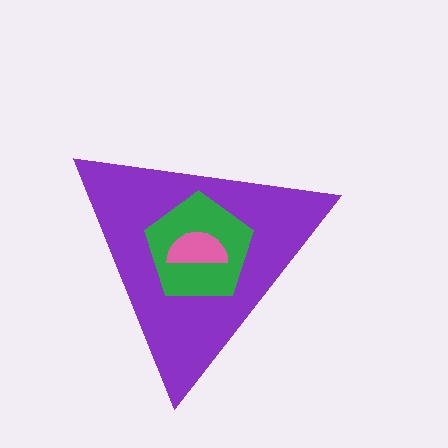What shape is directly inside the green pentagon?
The pink semicircle.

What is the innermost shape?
The pink semicircle.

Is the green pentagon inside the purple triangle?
Yes.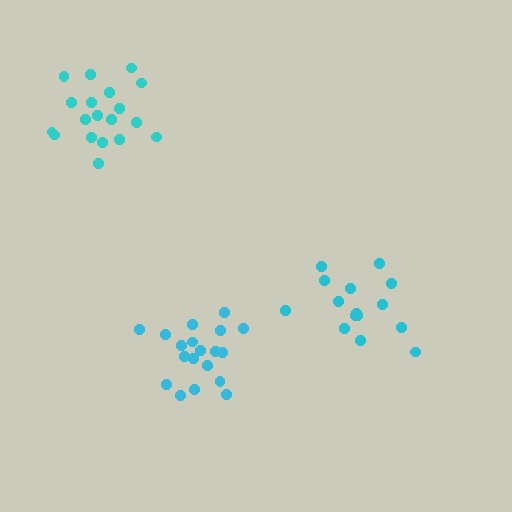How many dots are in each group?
Group 1: 19 dots, Group 2: 15 dots, Group 3: 19 dots (53 total).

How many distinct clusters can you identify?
There are 3 distinct clusters.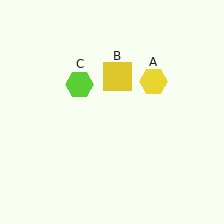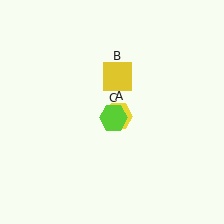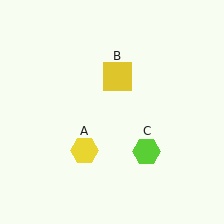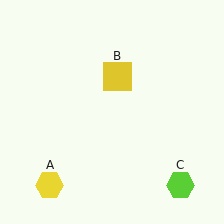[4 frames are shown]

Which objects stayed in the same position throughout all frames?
Yellow square (object B) remained stationary.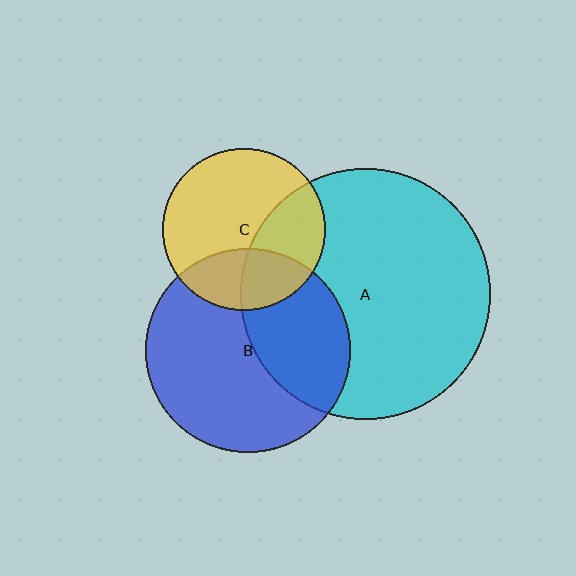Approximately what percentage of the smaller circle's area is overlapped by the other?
Approximately 40%.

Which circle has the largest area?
Circle A (cyan).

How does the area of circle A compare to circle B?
Approximately 1.5 times.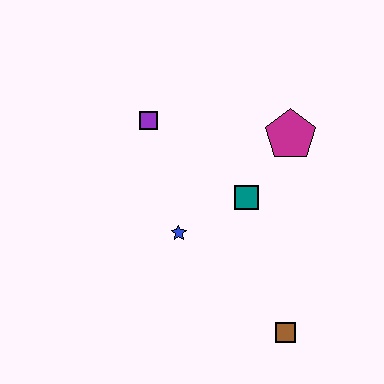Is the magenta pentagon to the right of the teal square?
Yes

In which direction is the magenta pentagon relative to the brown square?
The magenta pentagon is above the brown square.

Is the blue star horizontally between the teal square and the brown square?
No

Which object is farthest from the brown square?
The purple square is farthest from the brown square.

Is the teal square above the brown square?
Yes